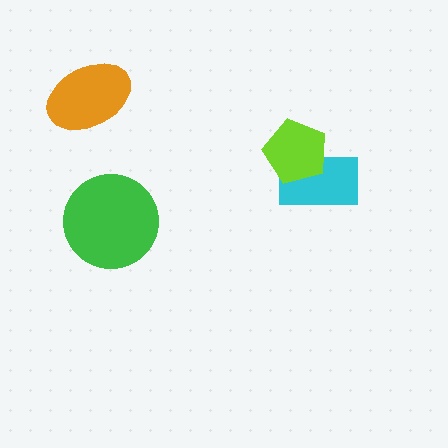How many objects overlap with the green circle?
0 objects overlap with the green circle.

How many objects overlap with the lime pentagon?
1 object overlaps with the lime pentagon.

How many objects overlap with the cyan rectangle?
1 object overlaps with the cyan rectangle.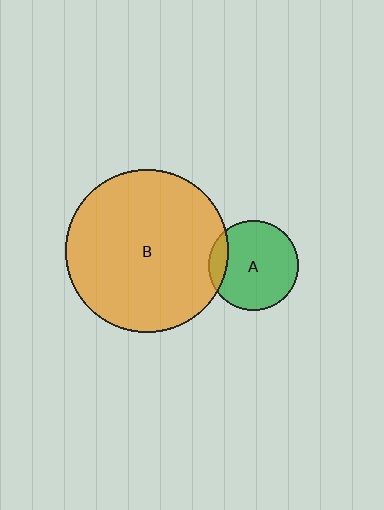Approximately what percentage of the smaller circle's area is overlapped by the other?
Approximately 15%.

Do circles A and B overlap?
Yes.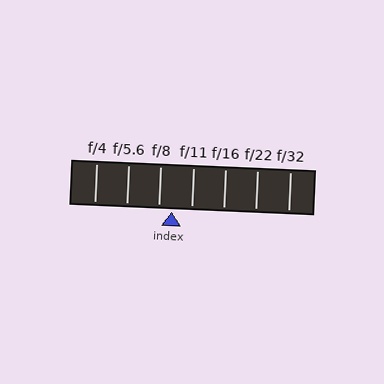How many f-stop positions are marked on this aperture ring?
There are 7 f-stop positions marked.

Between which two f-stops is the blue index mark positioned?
The index mark is between f/8 and f/11.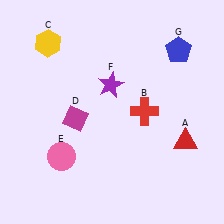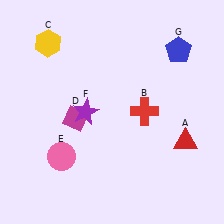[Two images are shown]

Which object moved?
The purple star (F) moved down.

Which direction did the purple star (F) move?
The purple star (F) moved down.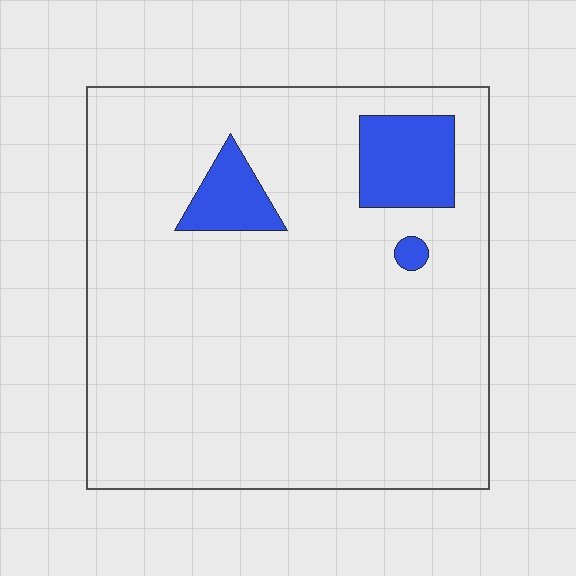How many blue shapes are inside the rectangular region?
3.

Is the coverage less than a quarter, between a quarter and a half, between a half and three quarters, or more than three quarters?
Less than a quarter.